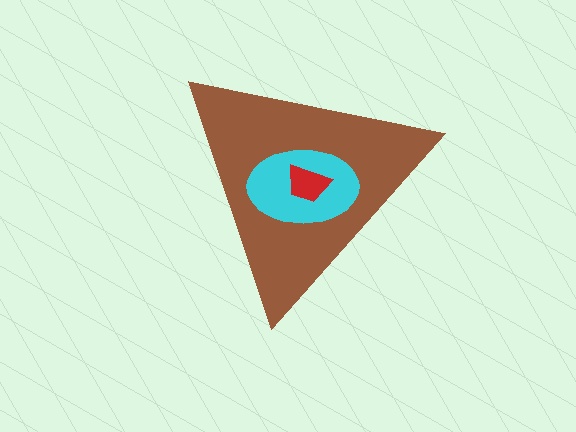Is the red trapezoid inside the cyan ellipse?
Yes.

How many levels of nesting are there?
3.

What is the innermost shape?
The red trapezoid.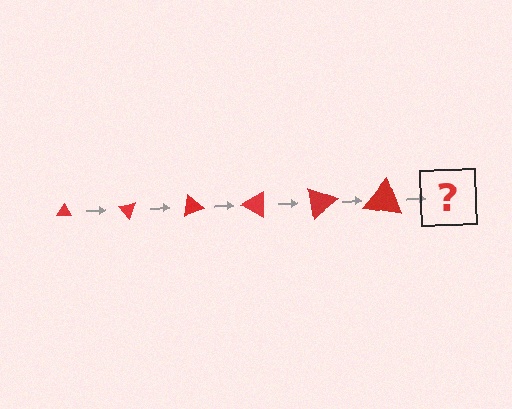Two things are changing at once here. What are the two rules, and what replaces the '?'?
The two rules are that the triangle grows larger each step and it rotates 50 degrees each step. The '?' should be a triangle, larger than the previous one and rotated 300 degrees from the start.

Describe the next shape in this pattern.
It should be a triangle, larger than the previous one and rotated 300 degrees from the start.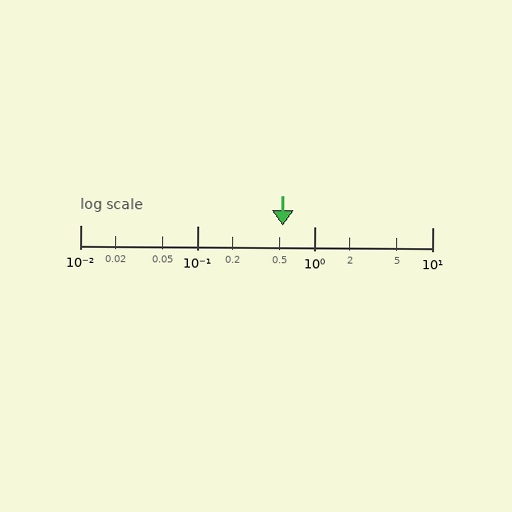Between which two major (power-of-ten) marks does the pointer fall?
The pointer is between 0.1 and 1.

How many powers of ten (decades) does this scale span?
The scale spans 3 decades, from 0.01 to 10.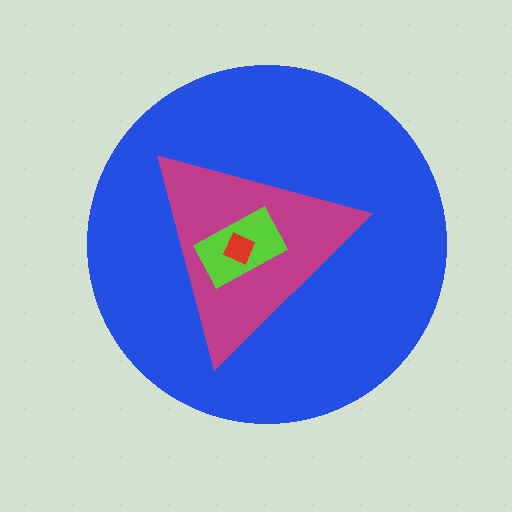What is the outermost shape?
The blue circle.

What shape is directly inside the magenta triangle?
The lime rectangle.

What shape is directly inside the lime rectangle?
The red square.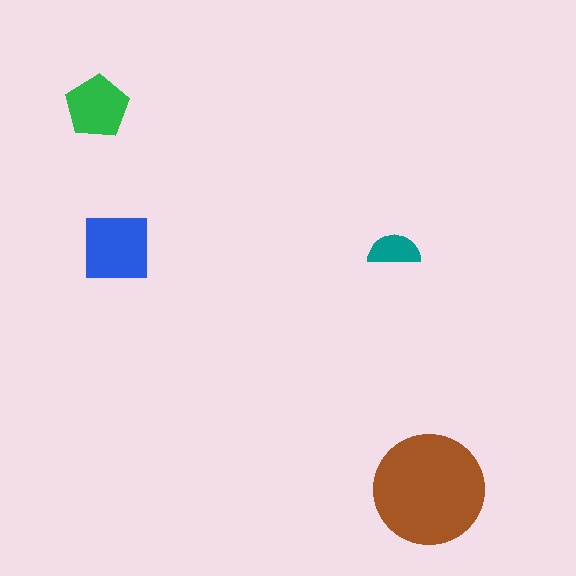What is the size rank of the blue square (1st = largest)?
2nd.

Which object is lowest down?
The brown circle is bottommost.